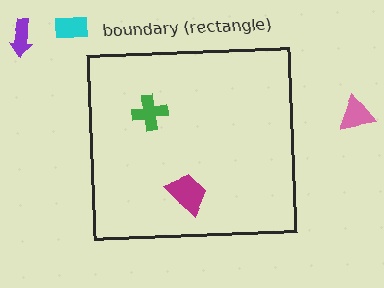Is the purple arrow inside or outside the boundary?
Outside.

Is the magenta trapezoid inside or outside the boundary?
Inside.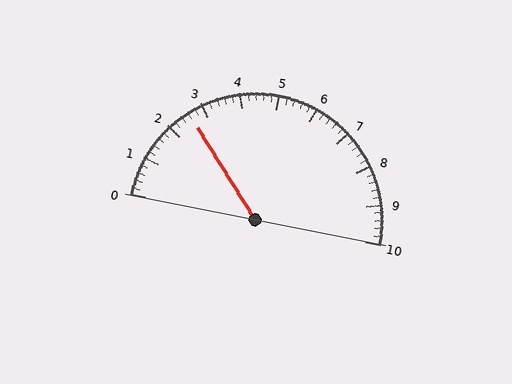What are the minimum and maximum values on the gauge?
The gauge ranges from 0 to 10.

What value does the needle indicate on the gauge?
The needle indicates approximately 2.6.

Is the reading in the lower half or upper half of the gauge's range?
The reading is in the lower half of the range (0 to 10).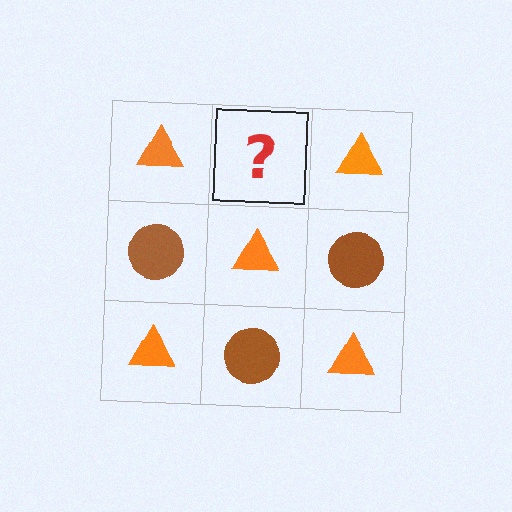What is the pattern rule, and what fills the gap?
The rule is that it alternates orange triangle and brown circle in a checkerboard pattern. The gap should be filled with a brown circle.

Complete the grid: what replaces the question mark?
The question mark should be replaced with a brown circle.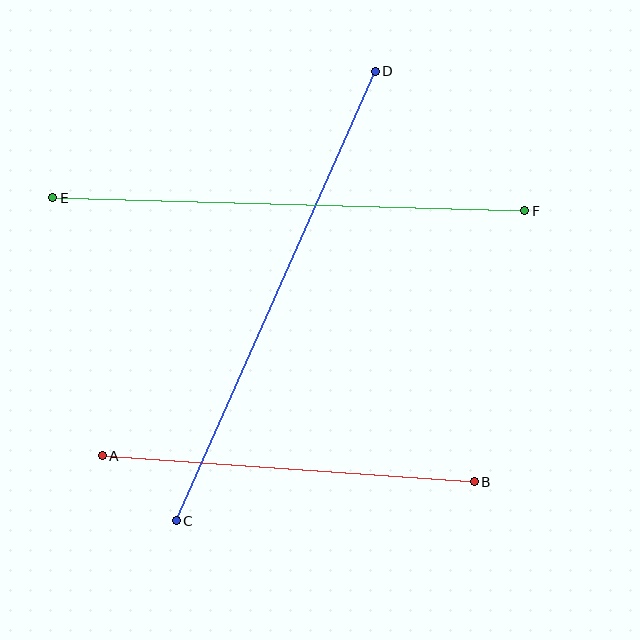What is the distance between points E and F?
The distance is approximately 472 pixels.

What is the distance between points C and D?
The distance is approximately 492 pixels.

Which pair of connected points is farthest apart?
Points C and D are farthest apart.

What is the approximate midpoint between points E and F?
The midpoint is at approximately (289, 204) pixels.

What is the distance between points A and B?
The distance is approximately 373 pixels.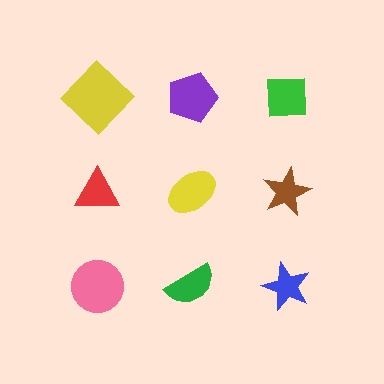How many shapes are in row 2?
3 shapes.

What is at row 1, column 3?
A green square.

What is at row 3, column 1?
A pink circle.